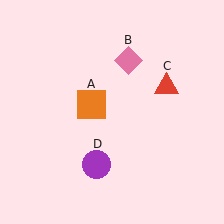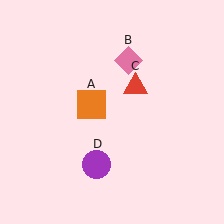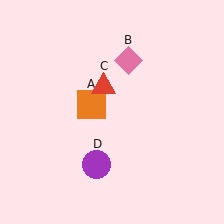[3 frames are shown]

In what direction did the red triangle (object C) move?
The red triangle (object C) moved left.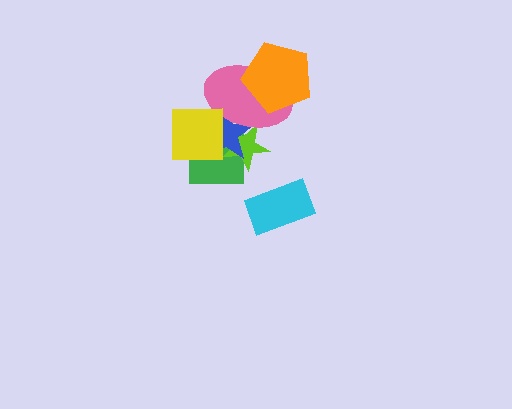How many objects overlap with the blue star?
4 objects overlap with the blue star.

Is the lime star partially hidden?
Yes, it is partially covered by another shape.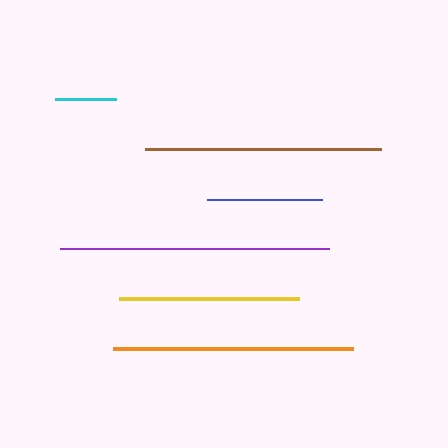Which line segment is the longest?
The purple line is the longest at approximately 269 pixels.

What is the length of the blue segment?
The blue segment is approximately 116 pixels long.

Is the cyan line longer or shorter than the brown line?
The brown line is longer than the cyan line.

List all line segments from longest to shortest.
From longest to shortest: purple, orange, brown, yellow, blue, cyan.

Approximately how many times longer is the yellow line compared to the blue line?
The yellow line is approximately 1.6 times the length of the blue line.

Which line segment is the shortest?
The cyan line is the shortest at approximately 61 pixels.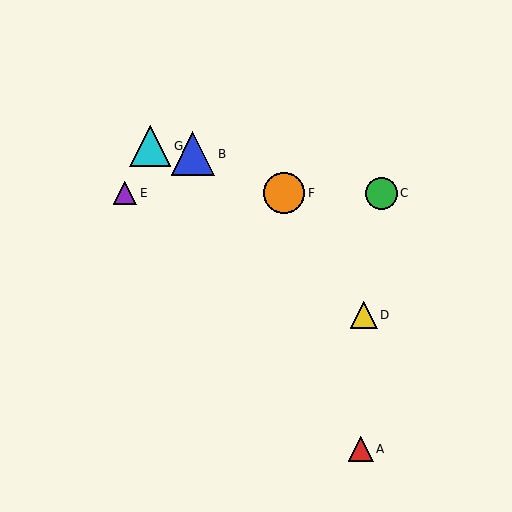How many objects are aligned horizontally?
3 objects (C, E, F) are aligned horizontally.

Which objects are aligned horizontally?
Objects C, E, F are aligned horizontally.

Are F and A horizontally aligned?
No, F is at y≈193 and A is at y≈449.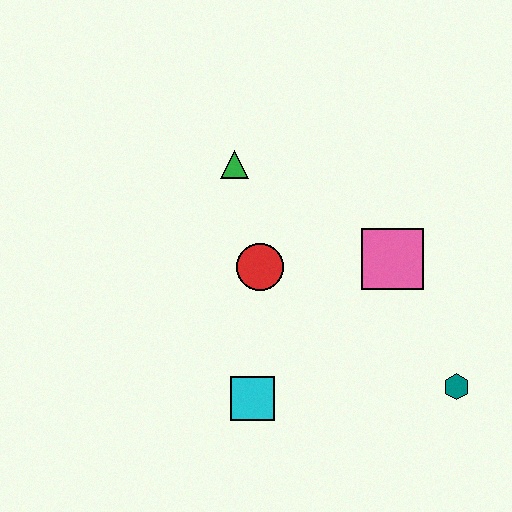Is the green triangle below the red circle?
No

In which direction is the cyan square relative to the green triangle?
The cyan square is below the green triangle.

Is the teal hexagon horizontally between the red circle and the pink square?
No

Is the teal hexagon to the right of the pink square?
Yes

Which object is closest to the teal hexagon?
The pink square is closest to the teal hexagon.